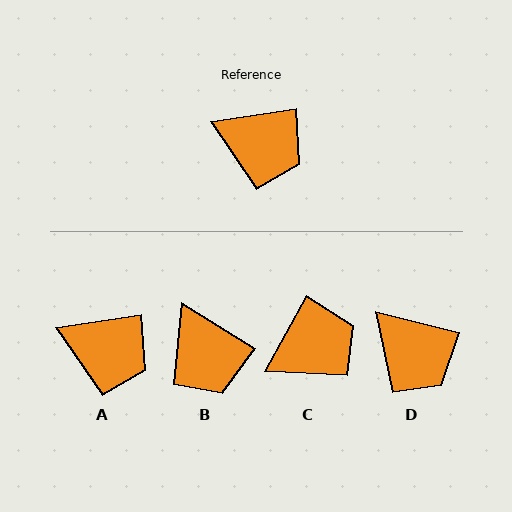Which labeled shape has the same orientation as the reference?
A.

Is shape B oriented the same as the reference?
No, it is off by about 40 degrees.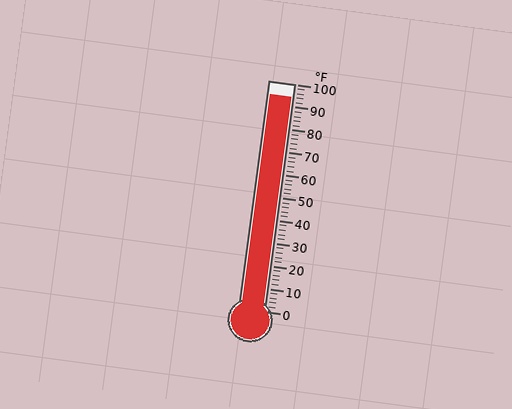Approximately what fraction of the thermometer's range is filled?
The thermometer is filled to approximately 95% of its range.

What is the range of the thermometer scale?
The thermometer scale ranges from 0°F to 100°F.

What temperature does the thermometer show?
The thermometer shows approximately 94°F.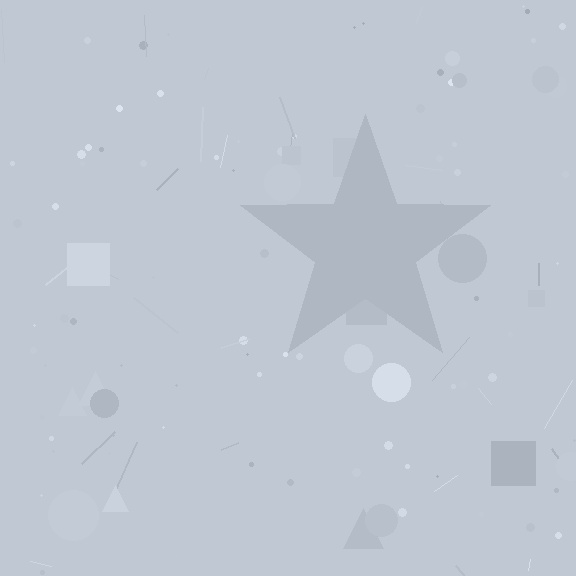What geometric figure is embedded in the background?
A star is embedded in the background.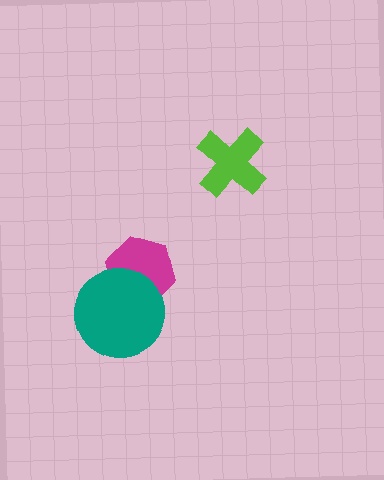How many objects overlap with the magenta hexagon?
1 object overlaps with the magenta hexagon.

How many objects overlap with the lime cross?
0 objects overlap with the lime cross.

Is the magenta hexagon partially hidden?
Yes, it is partially covered by another shape.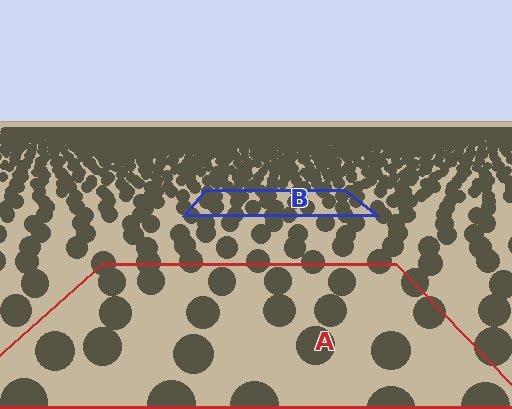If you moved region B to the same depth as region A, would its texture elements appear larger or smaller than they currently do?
They would appear larger. At a closer depth, the same texture elements are projected at a bigger on-screen size.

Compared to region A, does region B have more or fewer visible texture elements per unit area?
Region B has more texture elements per unit area — they are packed more densely because it is farther away.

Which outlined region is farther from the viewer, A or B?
Region B is farther from the viewer — the texture elements inside it appear smaller and more densely packed.